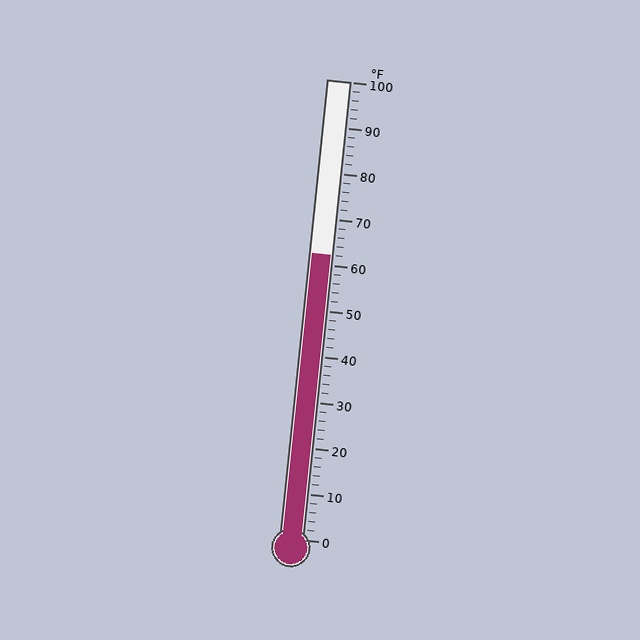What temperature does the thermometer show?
The thermometer shows approximately 62°F.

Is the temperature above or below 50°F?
The temperature is above 50°F.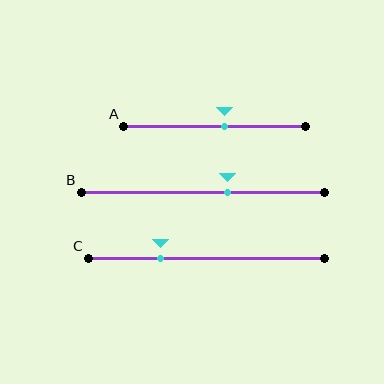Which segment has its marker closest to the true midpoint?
Segment A has its marker closest to the true midpoint.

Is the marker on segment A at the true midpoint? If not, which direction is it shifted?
No, the marker on segment A is shifted to the right by about 6% of the segment length.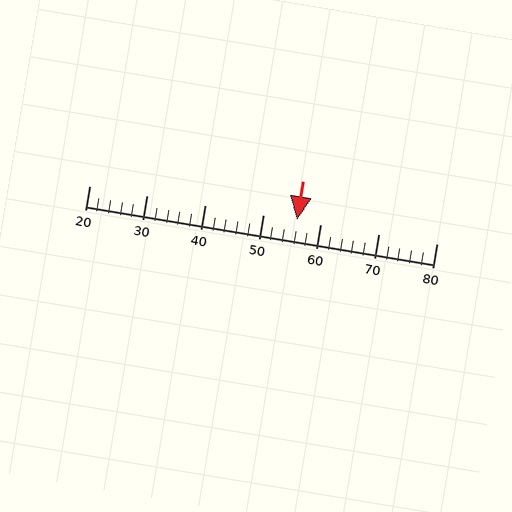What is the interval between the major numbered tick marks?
The major tick marks are spaced 10 units apart.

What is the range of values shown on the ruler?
The ruler shows values from 20 to 80.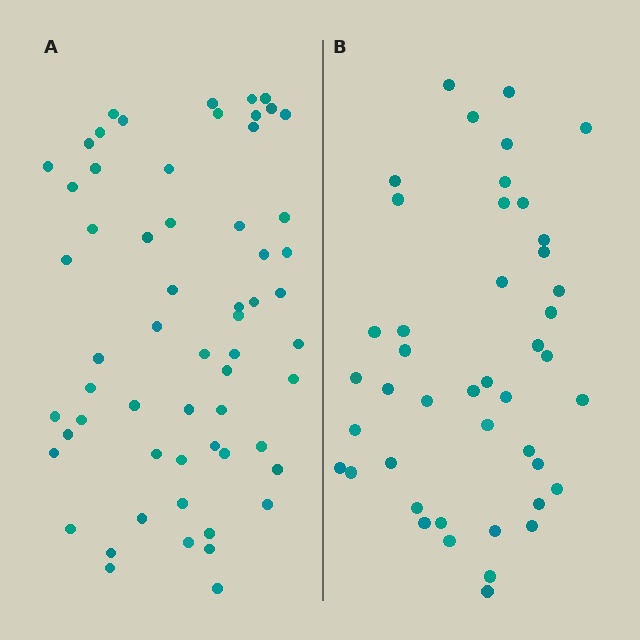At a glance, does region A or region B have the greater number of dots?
Region A (the left region) has more dots.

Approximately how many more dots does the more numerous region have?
Region A has approximately 15 more dots than region B.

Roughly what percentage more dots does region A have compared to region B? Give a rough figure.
About 35% more.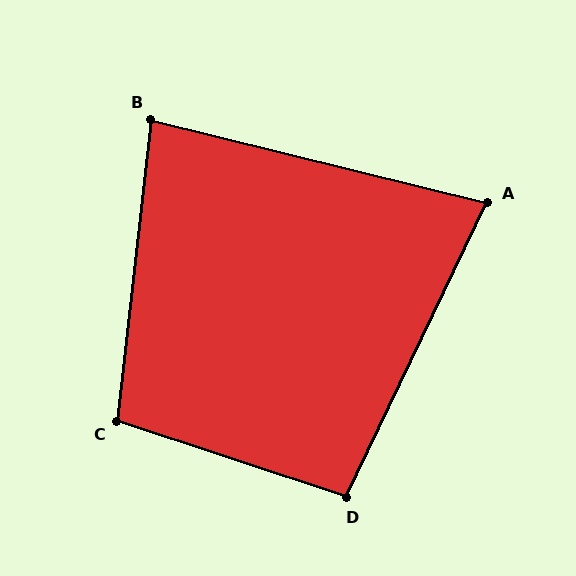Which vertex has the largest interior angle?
C, at approximately 102 degrees.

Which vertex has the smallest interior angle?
A, at approximately 78 degrees.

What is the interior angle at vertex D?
Approximately 97 degrees (obtuse).